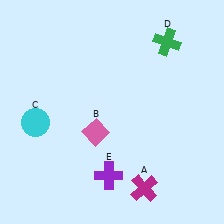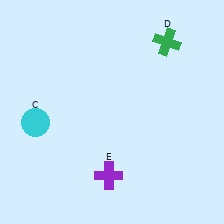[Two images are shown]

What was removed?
The pink diamond (B), the magenta cross (A) were removed in Image 2.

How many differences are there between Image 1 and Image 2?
There are 2 differences between the two images.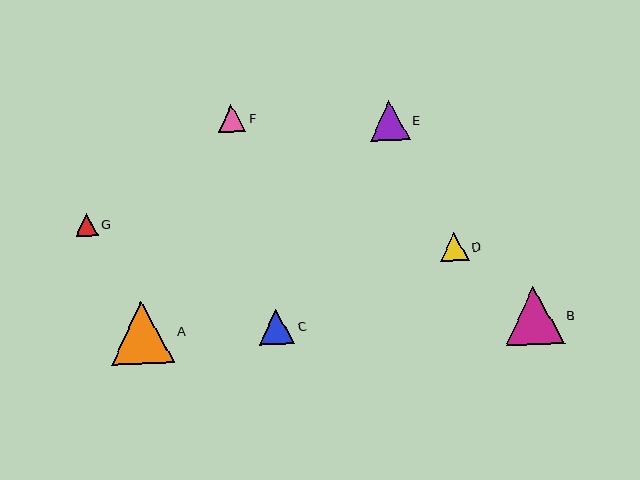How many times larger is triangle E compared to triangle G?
Triangle E is approximately 1.8 times the size of triangle G.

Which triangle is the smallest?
Triangle G is the smallest with a size of approximately 23 pixels.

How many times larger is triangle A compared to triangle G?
Triangle A is approximately 2.8 times the size of triangle G.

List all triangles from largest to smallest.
From largest to smallest: A, B, E, C, D, F, G.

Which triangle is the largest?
Triangle A is the largest with a size of approximately 63 pixels.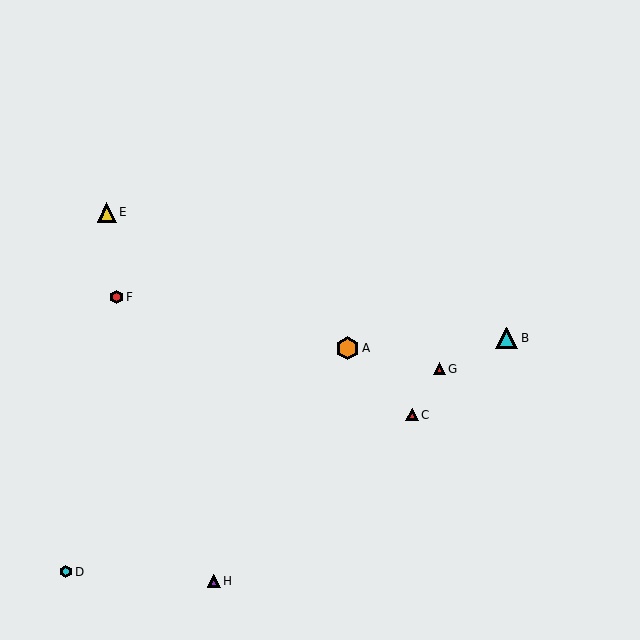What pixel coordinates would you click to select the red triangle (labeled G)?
Click at (439, 369) to select the red triangle G.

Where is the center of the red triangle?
The center of the red triangle is at (439, 369).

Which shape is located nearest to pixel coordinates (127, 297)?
The red hexagon (labeled F) at (116, 297) is nearest to that location.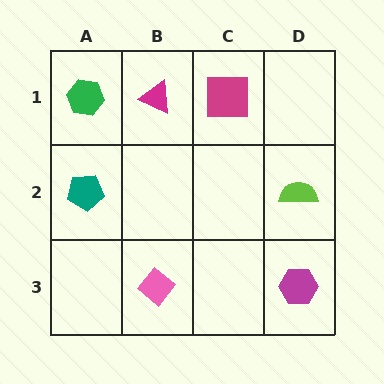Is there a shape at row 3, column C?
No, that cell is empty.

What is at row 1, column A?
A green hexagon.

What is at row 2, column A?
A teal pentagon.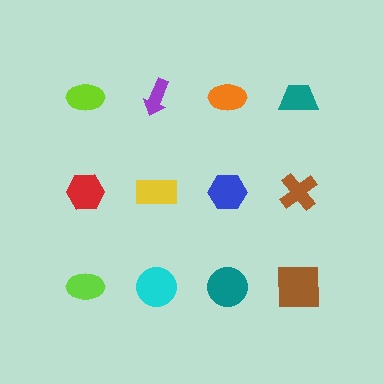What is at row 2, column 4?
A brown cross.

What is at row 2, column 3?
A blue hexagon.